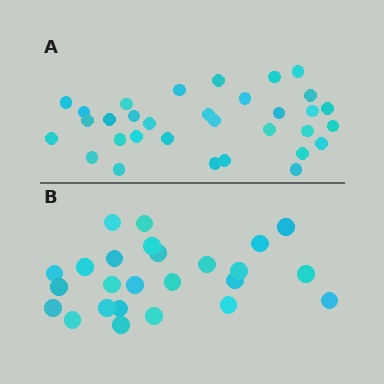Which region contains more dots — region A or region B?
Region A (the top region) has more dots.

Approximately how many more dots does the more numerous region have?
Region A has roughly 8 or so more dots than region B.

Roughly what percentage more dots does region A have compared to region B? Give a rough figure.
About 30% more.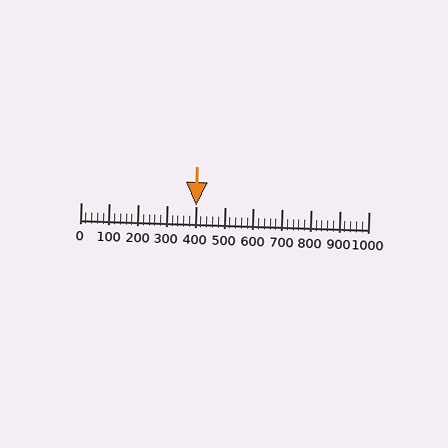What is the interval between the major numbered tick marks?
The major tick marks are spaced 100 units apart.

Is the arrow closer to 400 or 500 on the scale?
The arrow is closer to 400.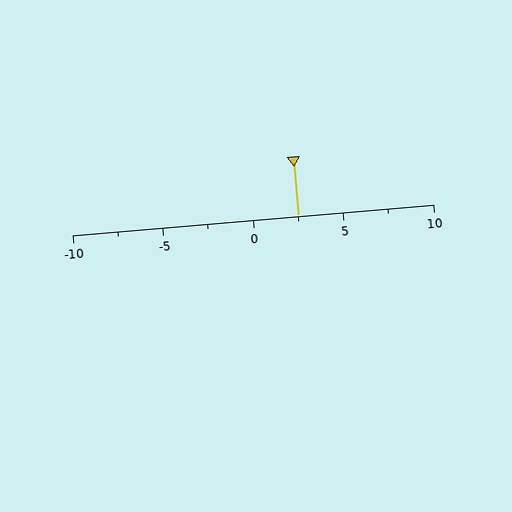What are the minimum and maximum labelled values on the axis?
The axis runs from -10 to 10.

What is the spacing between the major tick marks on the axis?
The major ticks are spaced 5 apart.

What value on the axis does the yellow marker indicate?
The marker indicates approximately 2.5.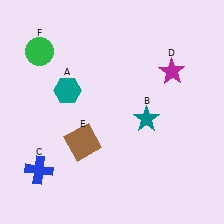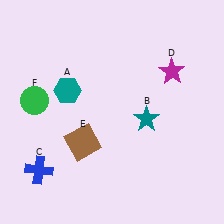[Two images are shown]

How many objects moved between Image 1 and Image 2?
1 object moved between the two images.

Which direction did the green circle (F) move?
The green circle (F) moved down.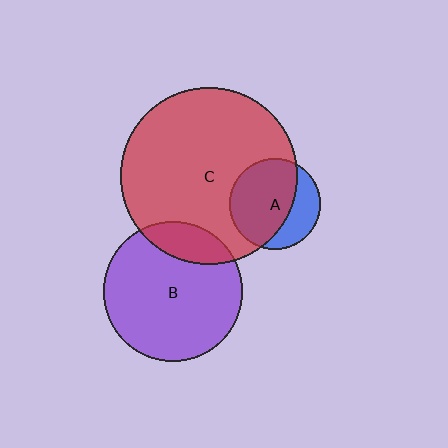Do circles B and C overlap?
Yes.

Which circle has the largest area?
Circle C (red).